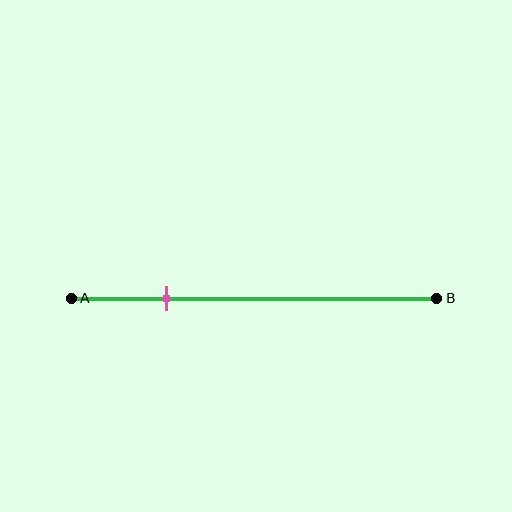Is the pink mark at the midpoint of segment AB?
No, the mark is at about 25% from A, not at the 50% midpoint.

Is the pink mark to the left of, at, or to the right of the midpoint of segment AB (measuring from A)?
The pink mark is to the left of the midpoint of segment AB.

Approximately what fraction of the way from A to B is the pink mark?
The pink mark is approximately 25% of the way from A to B.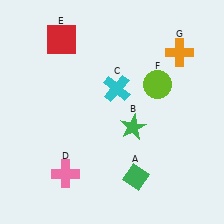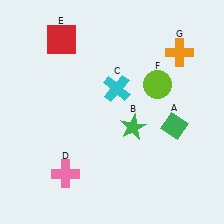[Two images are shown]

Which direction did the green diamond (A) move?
The green diamond (A) moved up.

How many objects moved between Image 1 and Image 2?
1 object moved between the two images.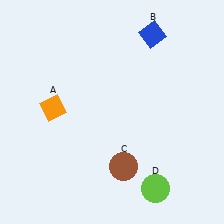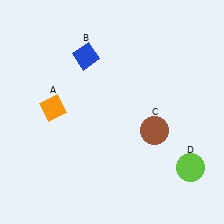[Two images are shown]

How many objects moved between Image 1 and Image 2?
3 objects moved between the two images.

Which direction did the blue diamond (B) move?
The blue diamond (B) moved left.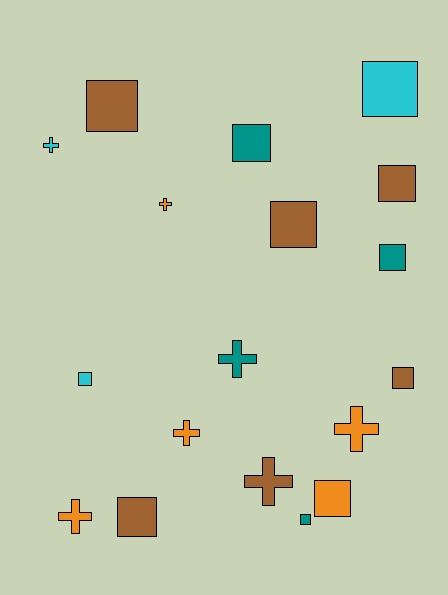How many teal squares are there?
There are 3 teal squares.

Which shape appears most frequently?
Square, with 11 objects.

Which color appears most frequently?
Brown, with 6 objects.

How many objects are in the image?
There are 18 objects.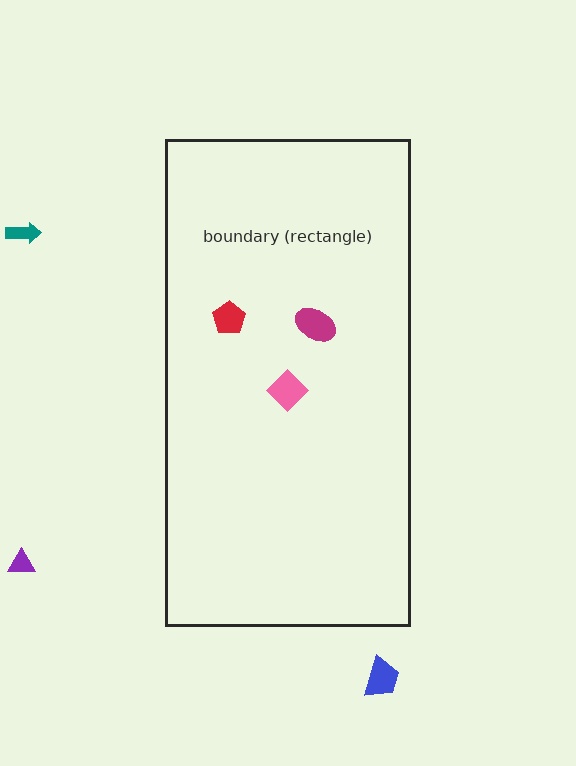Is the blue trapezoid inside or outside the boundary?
Outside.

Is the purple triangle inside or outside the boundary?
Outside.